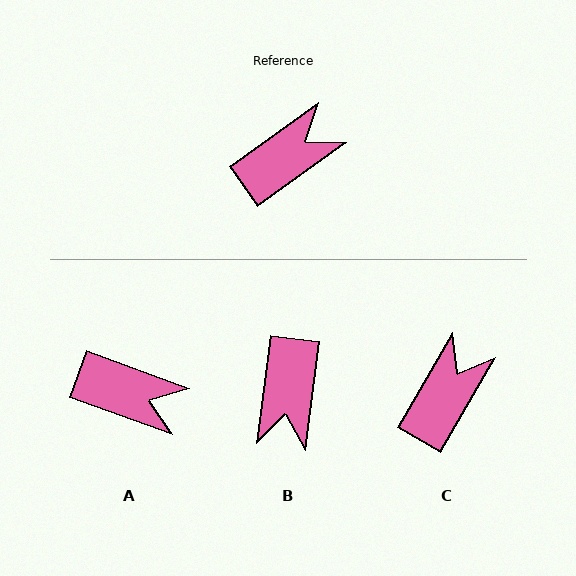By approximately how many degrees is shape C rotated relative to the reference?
Approximately 24 degrees counter-clockwise.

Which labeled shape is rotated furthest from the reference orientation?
B, about 133 degrees away.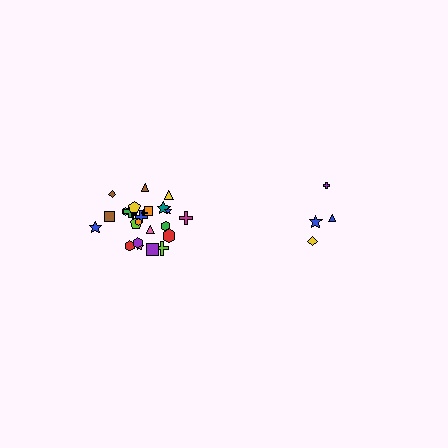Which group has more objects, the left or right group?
The left group.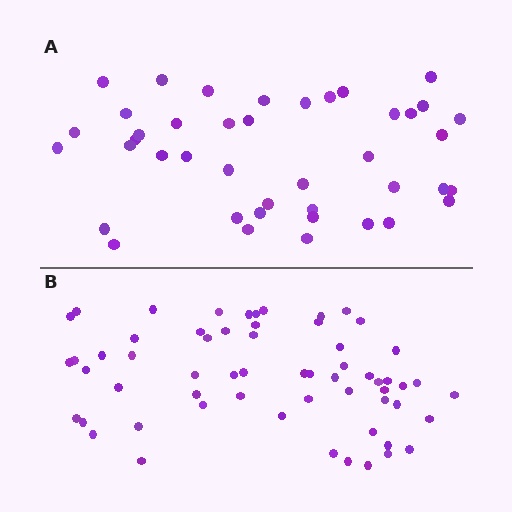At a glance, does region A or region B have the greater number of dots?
Region B (the bottom region) has more dots.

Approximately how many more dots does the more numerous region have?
Region B has approximately 20 more dots than region A.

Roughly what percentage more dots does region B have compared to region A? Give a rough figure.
About 45% more.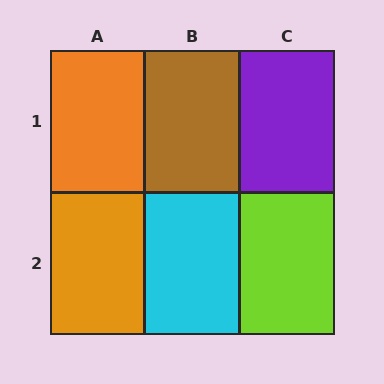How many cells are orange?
2 cells are orange.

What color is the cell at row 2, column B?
Cyan.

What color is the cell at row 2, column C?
Lime.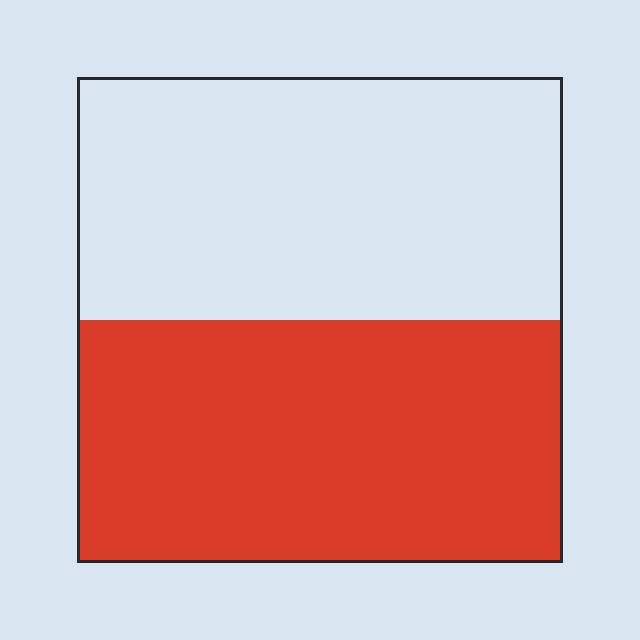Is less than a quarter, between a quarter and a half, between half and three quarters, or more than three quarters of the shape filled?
Between half and three quarters.